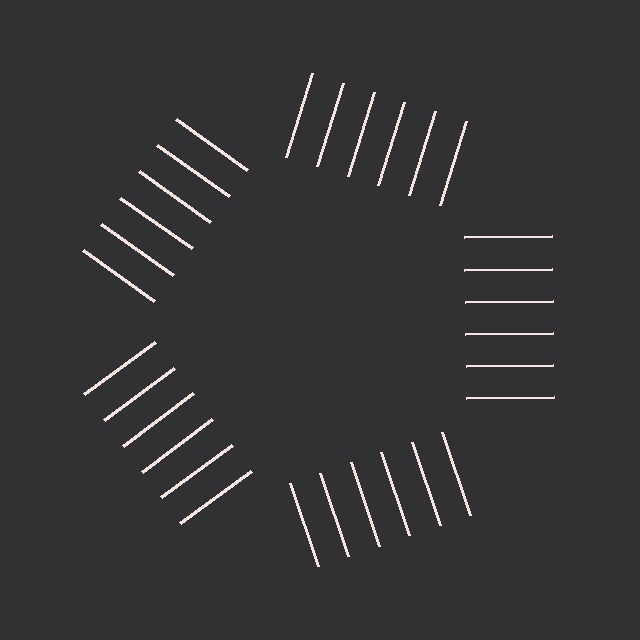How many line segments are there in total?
30 — 6 along each of the 5 edges.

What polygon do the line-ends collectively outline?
An illusory pentagon — the line segments terminate on its edges but no continuous stroke is drawn.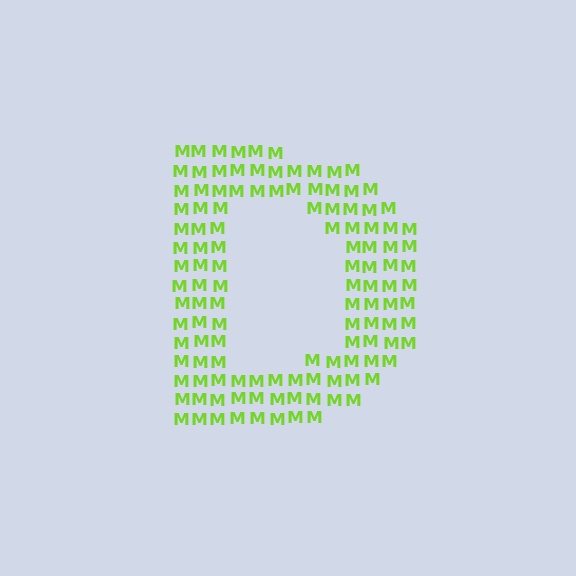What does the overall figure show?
The overall figure shows the letter D.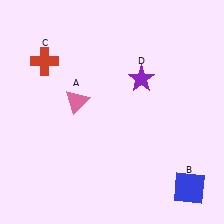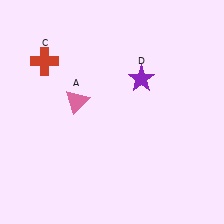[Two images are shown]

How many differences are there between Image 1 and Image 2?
There is 1 difference between the two images.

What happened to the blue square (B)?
The blue square (B) was removed in Image 2. It was in the bottom-right area of Image 1.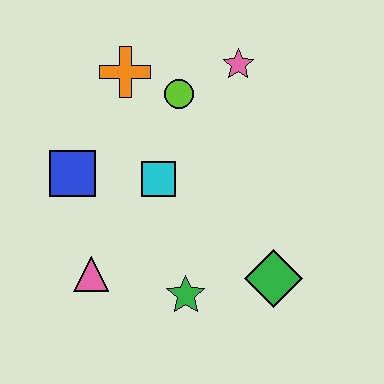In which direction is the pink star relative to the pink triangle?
The pink star is above the pink triangle.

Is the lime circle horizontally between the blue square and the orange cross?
No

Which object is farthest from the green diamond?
The orange cross is farthest from the green diamond.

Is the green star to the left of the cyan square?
No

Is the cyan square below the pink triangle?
No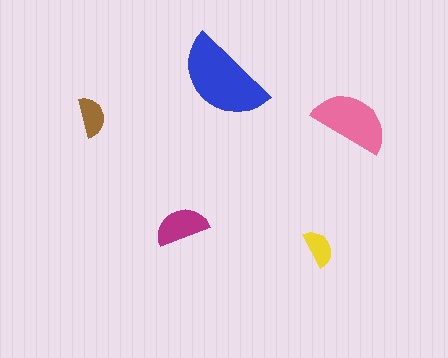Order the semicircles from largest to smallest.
the blue one, the pink one, the magenta one, the brown one, the yellow one.